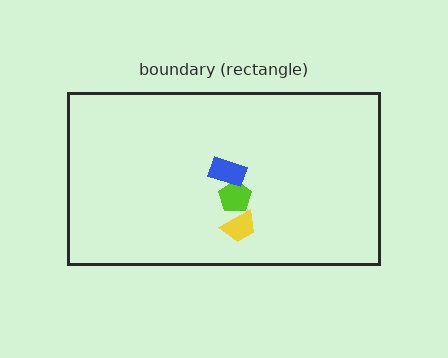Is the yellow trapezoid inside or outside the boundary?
Inside.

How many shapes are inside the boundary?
3 inside, 0 outside.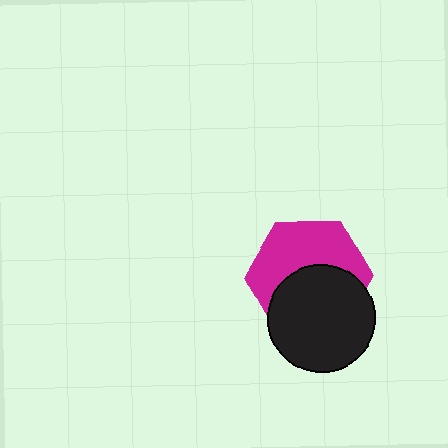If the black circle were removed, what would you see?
You would see the complete magenta hexagon.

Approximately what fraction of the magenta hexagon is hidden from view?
Roughly 49% of the magenta hexagon is hidden behind the black circle.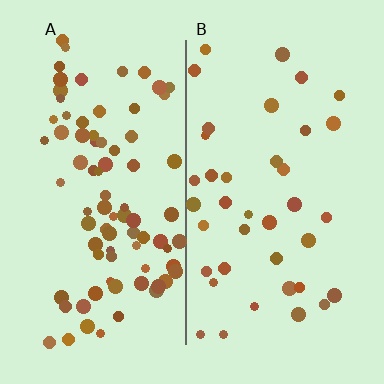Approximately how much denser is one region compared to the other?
Approximately 2.2× — region A over region B.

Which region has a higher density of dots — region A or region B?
A (the left).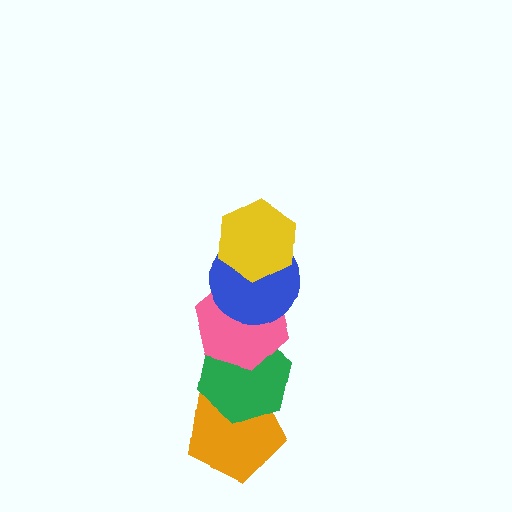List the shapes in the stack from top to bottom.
From top to bottom: the yellow hexagon, the blue circle, the pink hexagon, the green hexagon, the orange pentagon.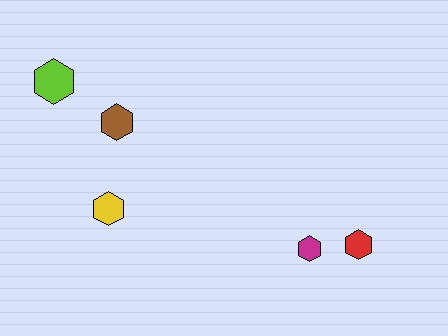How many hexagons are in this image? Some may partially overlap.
There are 5 hexagons.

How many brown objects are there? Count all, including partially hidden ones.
There is 1 brown object.